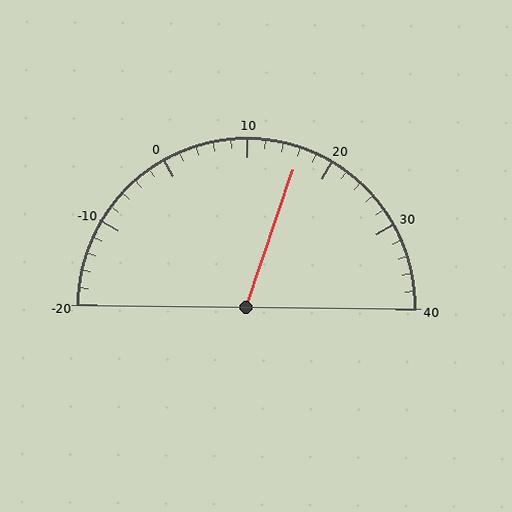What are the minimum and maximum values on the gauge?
The gauge ranges from -20 to 40.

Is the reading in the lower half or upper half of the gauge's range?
The reading is in the upper half of the range (-20 to 40).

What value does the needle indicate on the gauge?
The needle indicates approximately 16.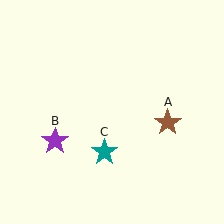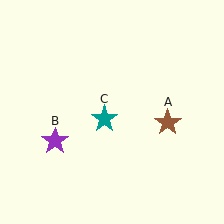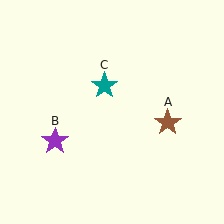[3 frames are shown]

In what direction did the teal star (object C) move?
The teal star (object C) moved up.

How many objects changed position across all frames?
1 object changed position: teal star (object C).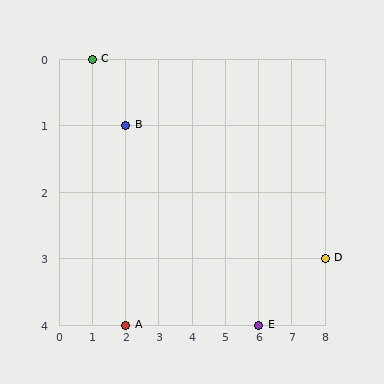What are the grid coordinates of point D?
Point D is at grid coordinates (8, 3).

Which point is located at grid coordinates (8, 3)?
Point D is at (8, 3).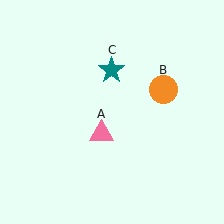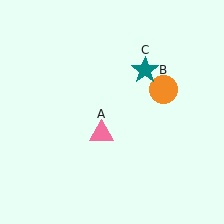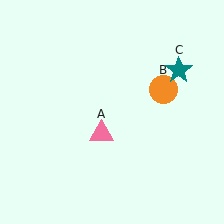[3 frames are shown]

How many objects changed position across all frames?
1 object changed position: teal star (object C).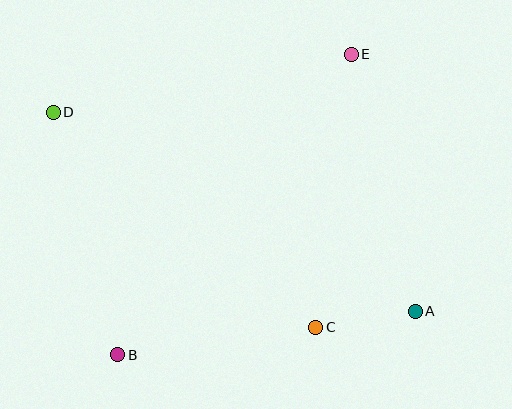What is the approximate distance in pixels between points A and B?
The distance between A and B is approximately 300 pixels.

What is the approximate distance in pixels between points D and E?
The distance between D and E is approximately 303 pixels.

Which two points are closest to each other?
Points A and C are closest to each other.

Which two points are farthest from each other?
Points A and D are farthest from each other.